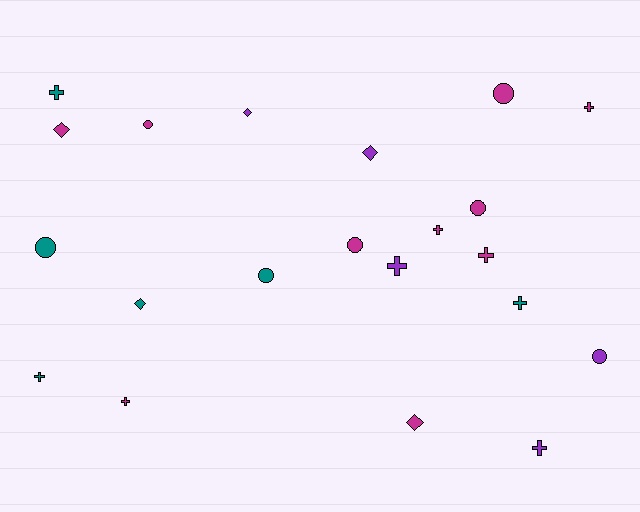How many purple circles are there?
There is 1 purple circle.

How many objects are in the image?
There are 21 objects.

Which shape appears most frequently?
Cross, with 9 objects.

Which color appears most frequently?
Magenta, with 10 objects.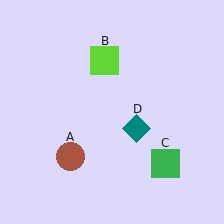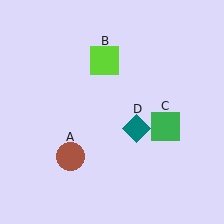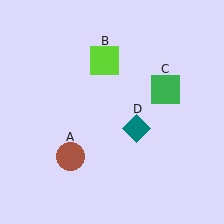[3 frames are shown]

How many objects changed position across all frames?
1 object changed position: green square (object C).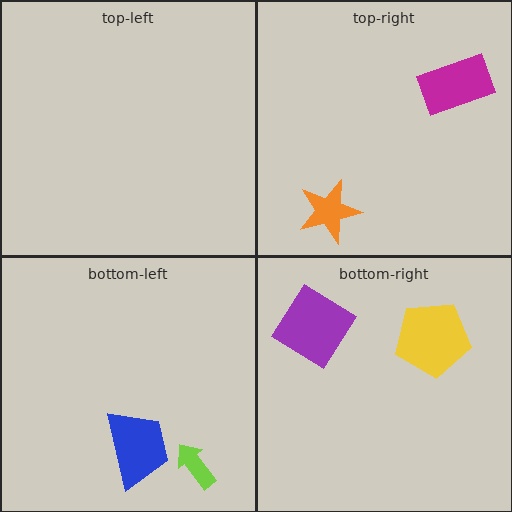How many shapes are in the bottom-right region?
2.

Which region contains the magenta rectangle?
The top-right region.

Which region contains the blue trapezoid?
The bottom-left region.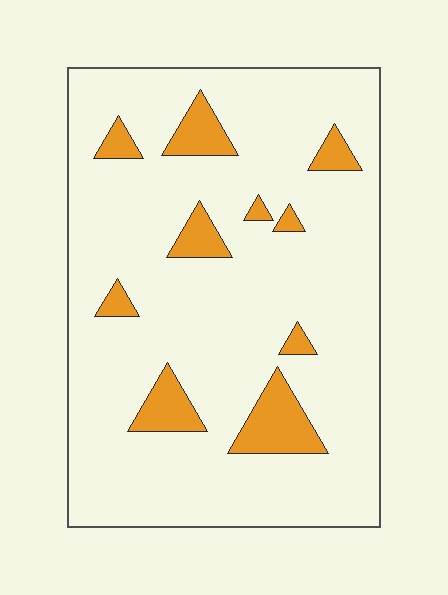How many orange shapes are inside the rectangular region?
10.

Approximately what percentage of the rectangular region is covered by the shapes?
Approximately 10%.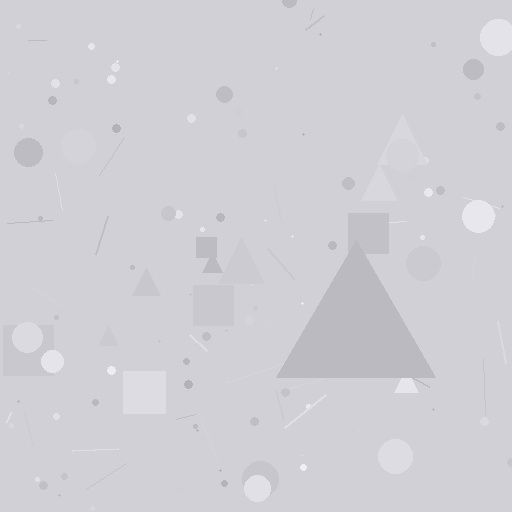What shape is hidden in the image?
A triangle is hidden in the image.